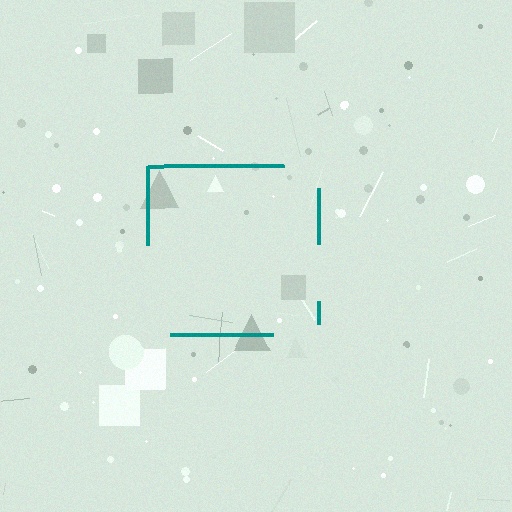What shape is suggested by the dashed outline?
The dashed outline suggests a square.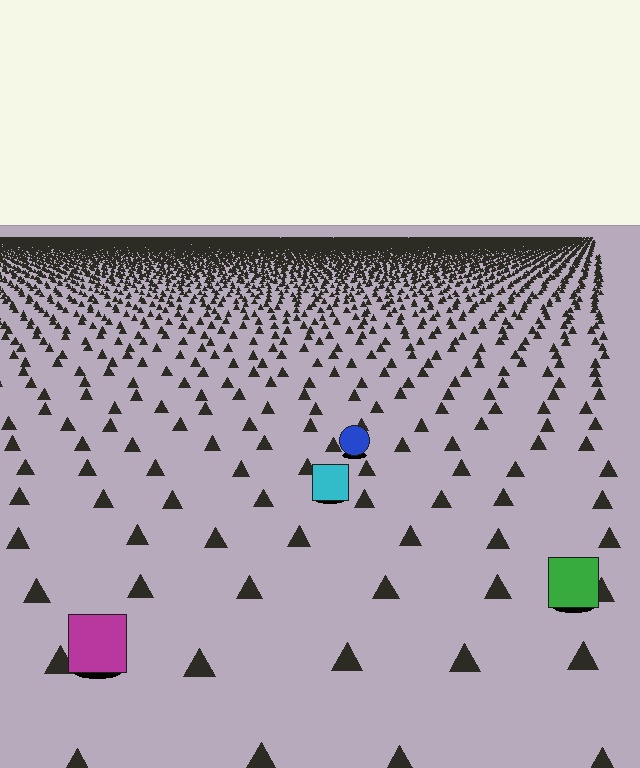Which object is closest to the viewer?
The magenta square is closest. The texture marks near it are larger and more spread out.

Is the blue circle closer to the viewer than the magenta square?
No. The magenta square is closer — you can tell from the texture gradient: the ground texture is coarser near it.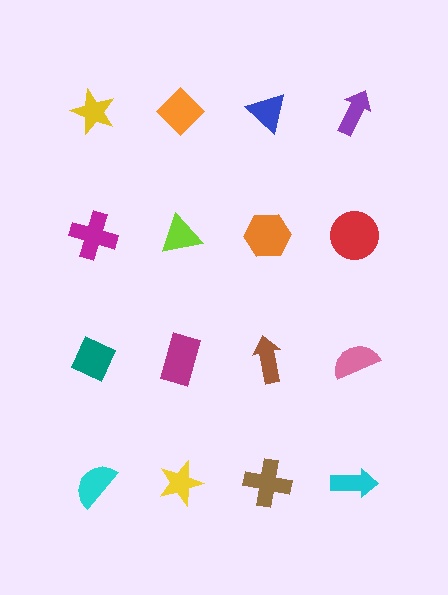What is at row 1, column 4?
A purple arrow.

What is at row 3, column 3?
A brown arrow.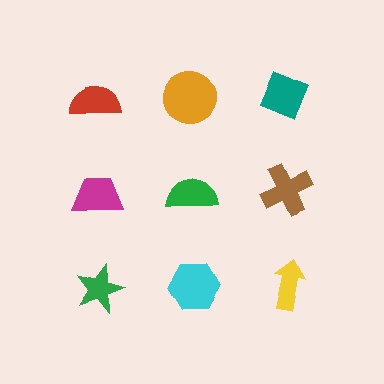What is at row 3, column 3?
A yellow arrow.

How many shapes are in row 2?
3 shapes.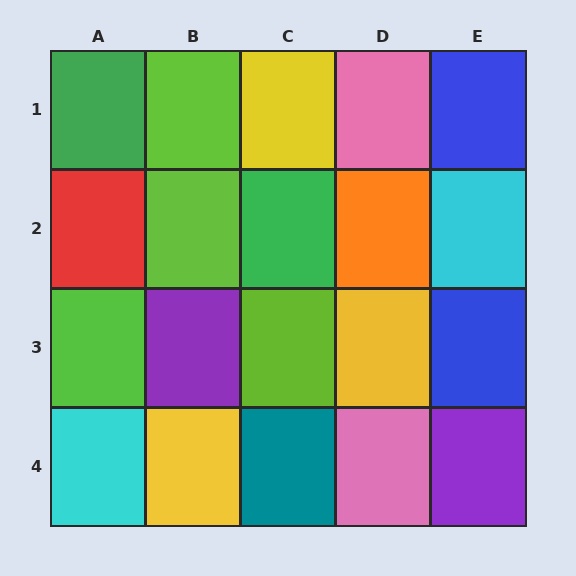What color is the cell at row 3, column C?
Lime.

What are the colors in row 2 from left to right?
Red, lime, green, orange, cyan.